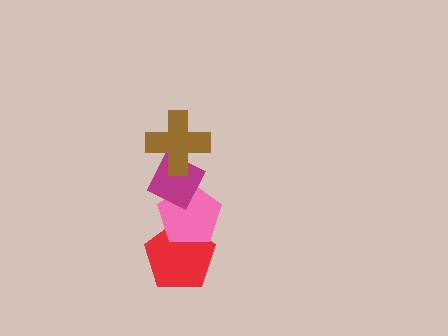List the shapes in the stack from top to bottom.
From top to bottom: the brown cross, the magenta diamond, the pink pentagon, the red pentagon.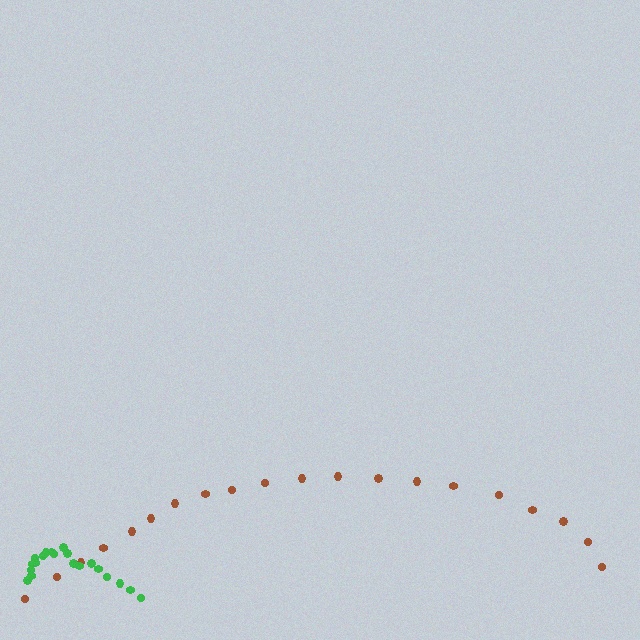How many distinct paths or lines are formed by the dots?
There are 2 distinct paths.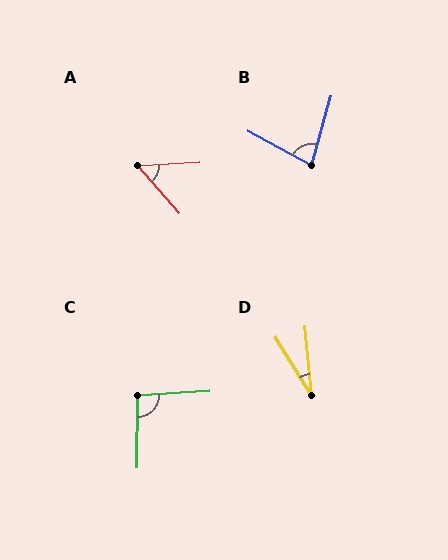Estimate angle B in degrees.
Approximately 77 degrees.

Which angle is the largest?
C, at approximately 94 degrees.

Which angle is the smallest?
D, at approximately 27 degrees.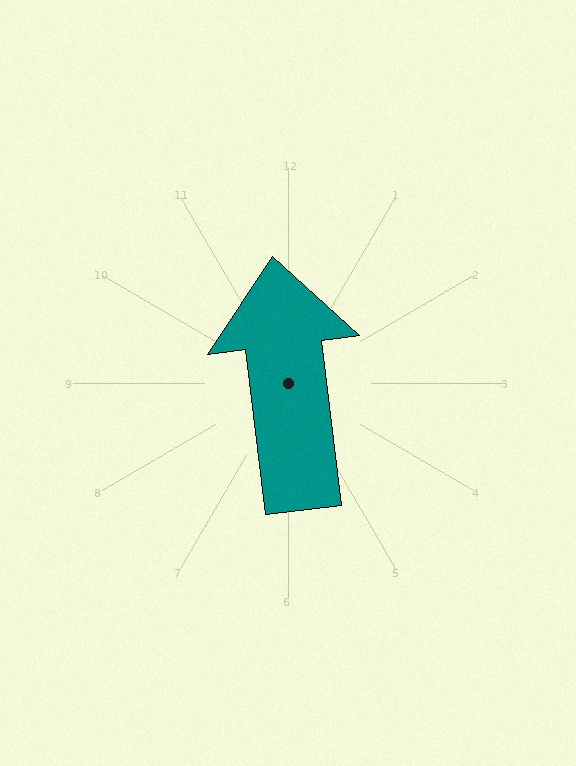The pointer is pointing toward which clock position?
Roughly 12 o'clock.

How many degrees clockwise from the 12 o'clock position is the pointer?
Approximately 353 degrees.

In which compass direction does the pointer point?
North.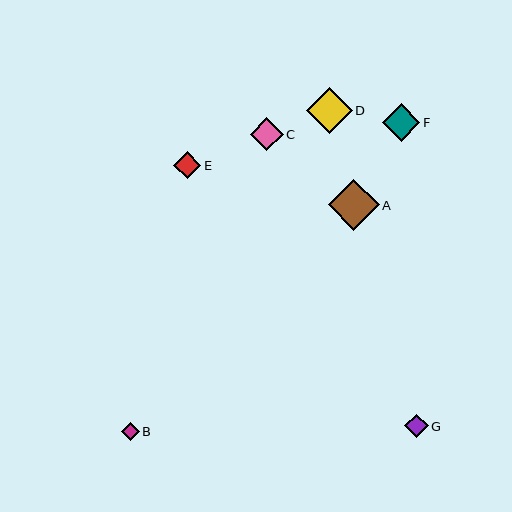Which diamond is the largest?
Diamond A is the largest with a size of approximately 51 pixels.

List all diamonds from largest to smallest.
From largest to smallest: A, D, F, C, E, G, B.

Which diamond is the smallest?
Diamond B is the smallest with a size of approximately 18 pixels.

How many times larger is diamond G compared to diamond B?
Diamond G is approximately 1.3 times the size of diamond B.